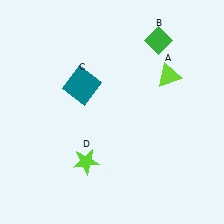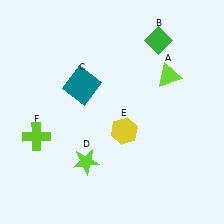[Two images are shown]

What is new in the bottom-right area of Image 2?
A yellow hexagon (E) was added in the bottom-right area of Image 2.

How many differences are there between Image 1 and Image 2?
There are 2 differences between the two images.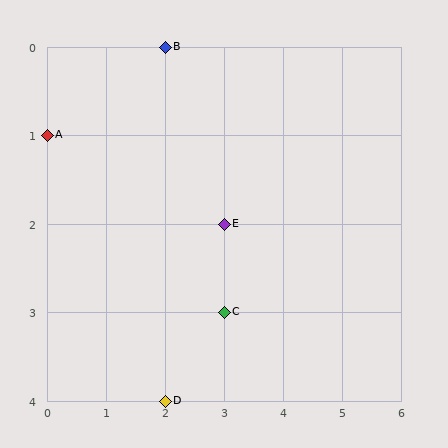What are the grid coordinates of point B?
Point B is at grid coordinates (2, 0).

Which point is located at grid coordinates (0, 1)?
Point A is at (0, 1).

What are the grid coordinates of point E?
Point E is at grid coordinates (3, 2).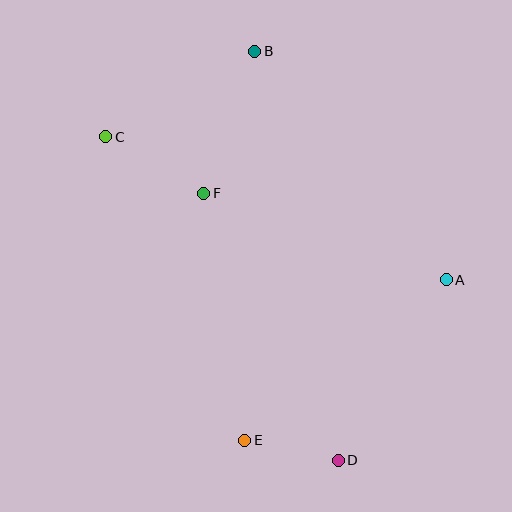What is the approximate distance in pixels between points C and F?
The distance between C and F is approximately 113 pixels.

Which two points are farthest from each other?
Points B and D are farthest from each other.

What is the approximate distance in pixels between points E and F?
The distance between E and F is approximately 250 pixels.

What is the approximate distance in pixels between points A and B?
The distance between A and B is approximately 298 pixels.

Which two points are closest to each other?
Points D and E are closest to each other.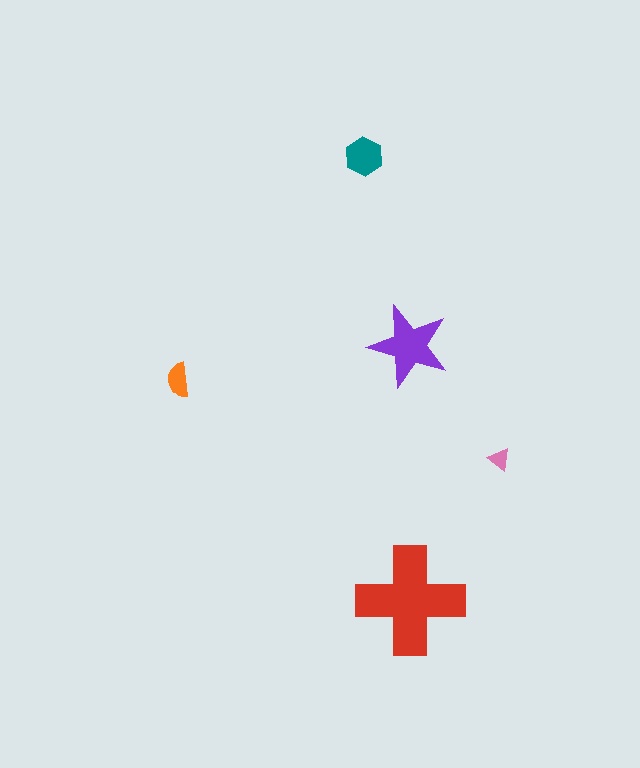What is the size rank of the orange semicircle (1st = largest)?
4th.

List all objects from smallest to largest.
The pink triangle, the orange semicircle, the teal hexagon, the purple star, the red cross.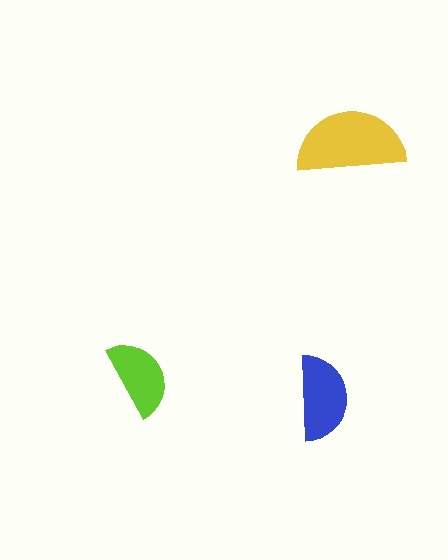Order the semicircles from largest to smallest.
the yellow one, the blue one, the lime one.